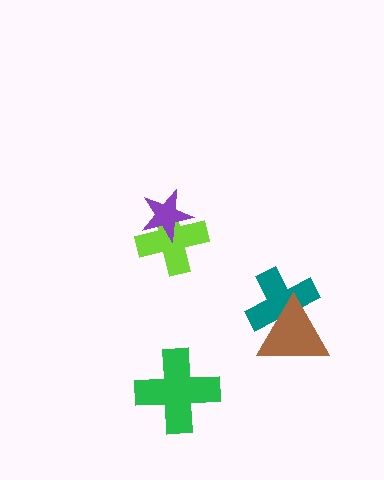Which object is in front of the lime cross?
The purple star is in front of the lime cross.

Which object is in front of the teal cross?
The brown triangle is in front of the teal cross.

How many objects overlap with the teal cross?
1 object overlaps with the teal cross.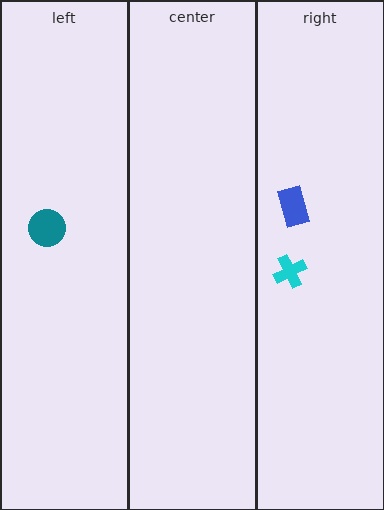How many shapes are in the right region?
2.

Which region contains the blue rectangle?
The right region.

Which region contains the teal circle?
The left region.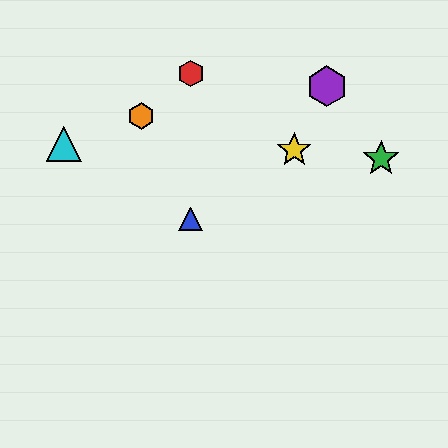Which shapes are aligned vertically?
The red hexagon, the blue triangle are aligned vertically.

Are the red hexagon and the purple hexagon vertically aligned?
No, the red hexagon is at x≈191 and the purple hexagon is at x≈327.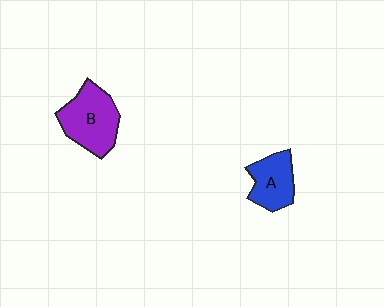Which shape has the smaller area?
Shape A (blue).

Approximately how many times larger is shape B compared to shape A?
Approximately 1.4 times.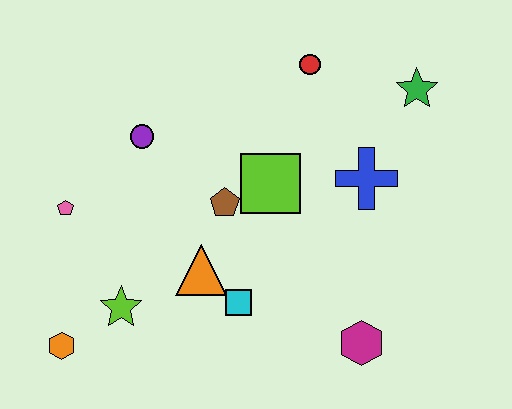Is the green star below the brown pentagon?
No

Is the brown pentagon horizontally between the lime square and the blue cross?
No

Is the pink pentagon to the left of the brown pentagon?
Yes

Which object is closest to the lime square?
The brown pentagon is closest to the lime square.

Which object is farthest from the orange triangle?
The green star is farthest from the orange triangle.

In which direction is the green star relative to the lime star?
The green star is to the right of the lime star.